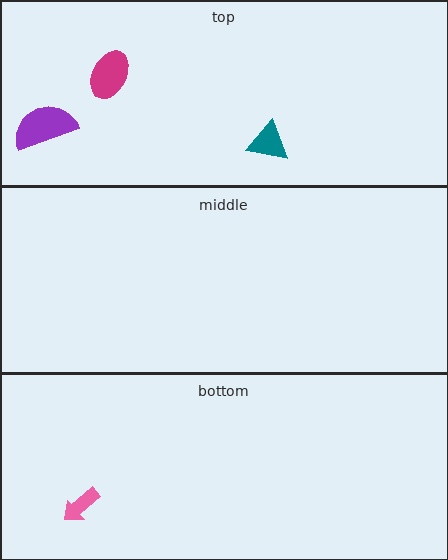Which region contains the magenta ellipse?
The top region.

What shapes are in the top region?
The teal triangle, the magenta ellipse, the purple semicircle.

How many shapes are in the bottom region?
1.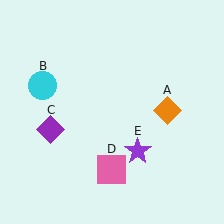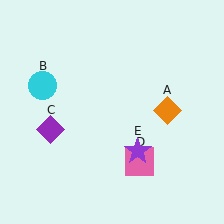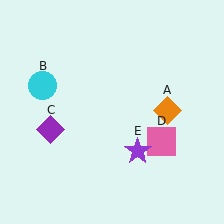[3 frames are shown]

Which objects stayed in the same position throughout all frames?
Orange diamond (object A) and cyan circle (object B) and purple diamond (object C) and purple star (object E) remained stationary.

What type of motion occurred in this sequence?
The pink square (object D) rotated counterclockwise around the center of the scene.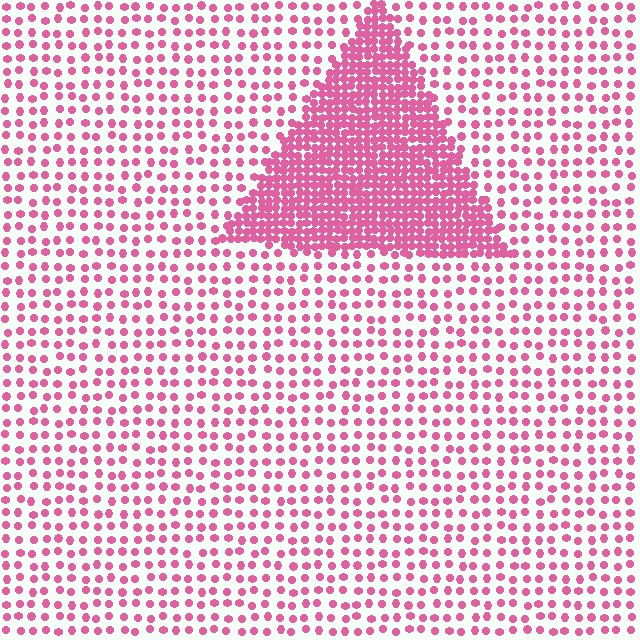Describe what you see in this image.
The image contains small pink elements arranged at two different densities. A triangle-shaped region is visible where the elements are more densely packed than the surrounding area.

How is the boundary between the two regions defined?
The boundary is defined by a change in element density (approximately 2.9x ratio). All elements are the same color, size, and shape.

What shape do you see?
I see a triangle.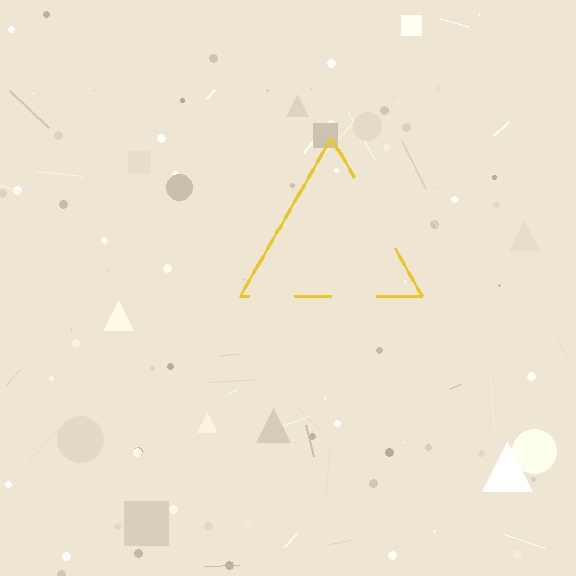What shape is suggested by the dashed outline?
The dashed outline suggests a triangle.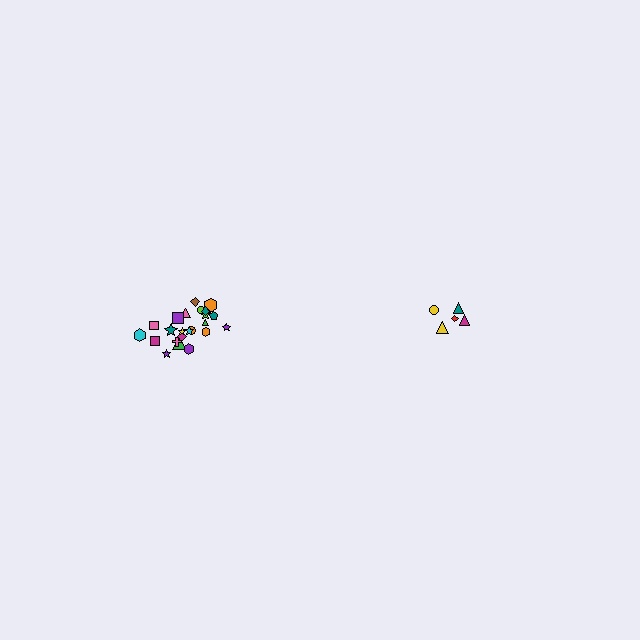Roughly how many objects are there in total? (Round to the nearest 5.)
Roughly 30 objects in total.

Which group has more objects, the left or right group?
The left group.